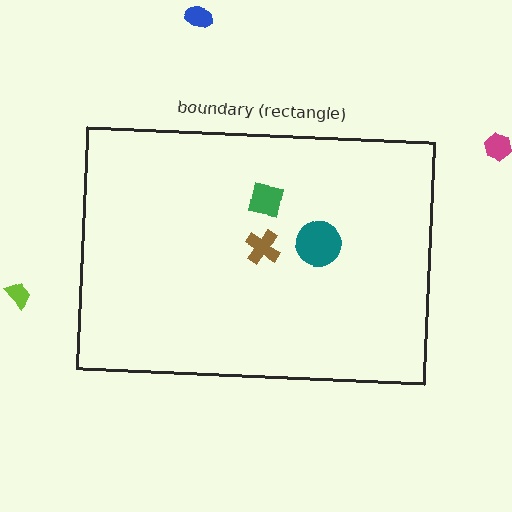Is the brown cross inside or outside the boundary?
Inside.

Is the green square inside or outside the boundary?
Inside.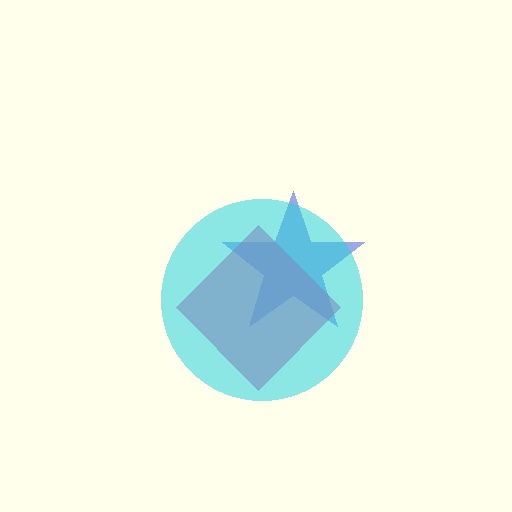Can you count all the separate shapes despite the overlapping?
Yes, there are 3 separate shapes.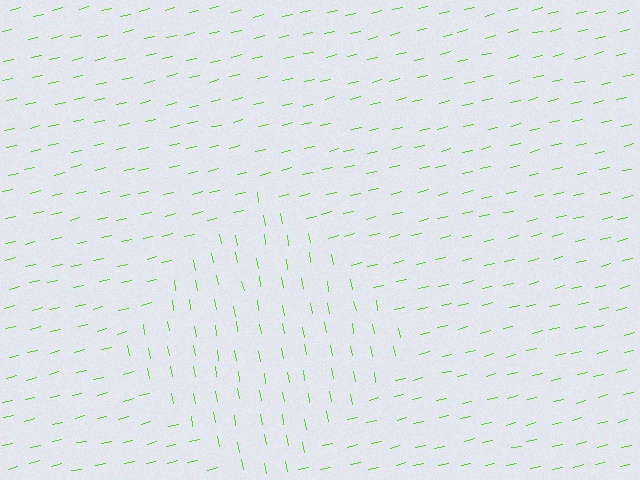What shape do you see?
I see a diamond.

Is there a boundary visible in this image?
Yes, there is a texture boundary formed by a change in line orientation.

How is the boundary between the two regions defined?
The boundary is defined purely by a change in line orientation (approximately 87 degrees difference). All lines are the same color and thickness.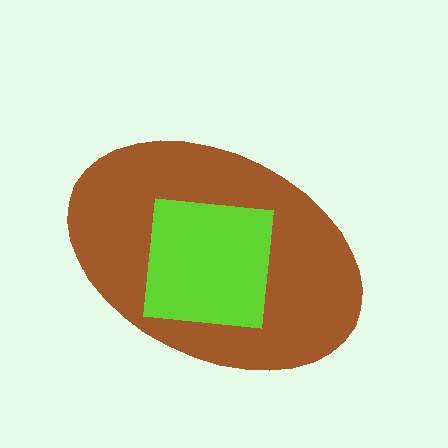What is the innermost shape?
The lime square.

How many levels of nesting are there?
2.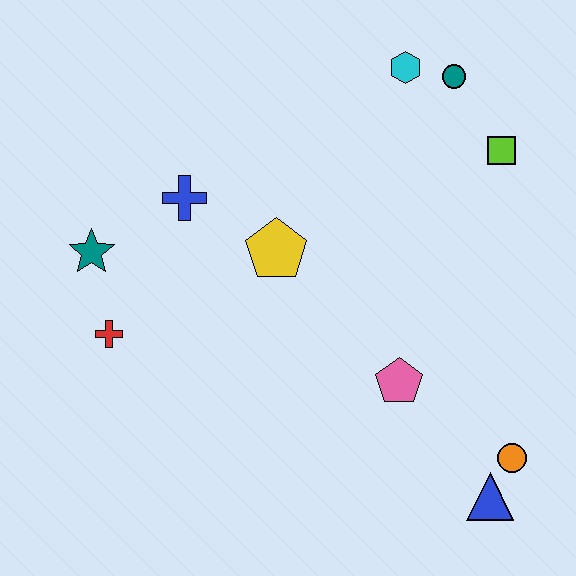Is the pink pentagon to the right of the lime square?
No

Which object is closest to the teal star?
The red cross is closest to the teal star.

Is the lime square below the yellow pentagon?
No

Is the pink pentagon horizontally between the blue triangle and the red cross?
Yes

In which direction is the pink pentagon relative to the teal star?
The pink pentagon is to the right of the teal star.